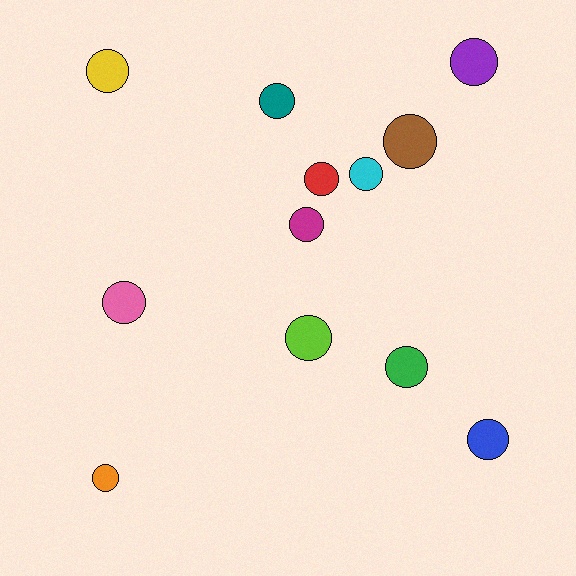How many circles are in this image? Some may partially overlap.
There are 12 circles.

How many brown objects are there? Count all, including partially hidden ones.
There is 1 brown object.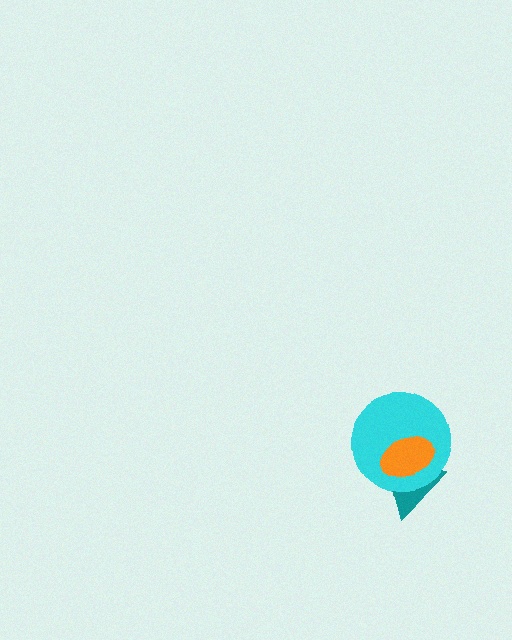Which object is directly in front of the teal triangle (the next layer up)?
The cyan circle is directly in front of the teal triangle.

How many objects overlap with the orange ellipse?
2 objects overlap with the orange ellipse.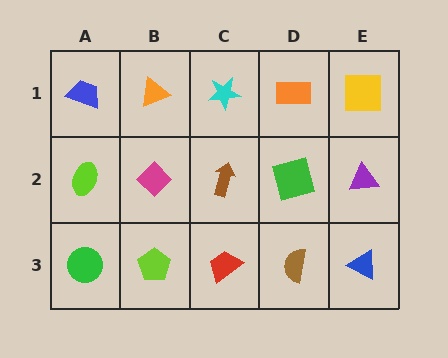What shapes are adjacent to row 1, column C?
A brown arrow (row 2, column C), an orange triangle (row 1, column B), an orange rectangle (row 1, column D).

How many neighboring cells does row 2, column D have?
4.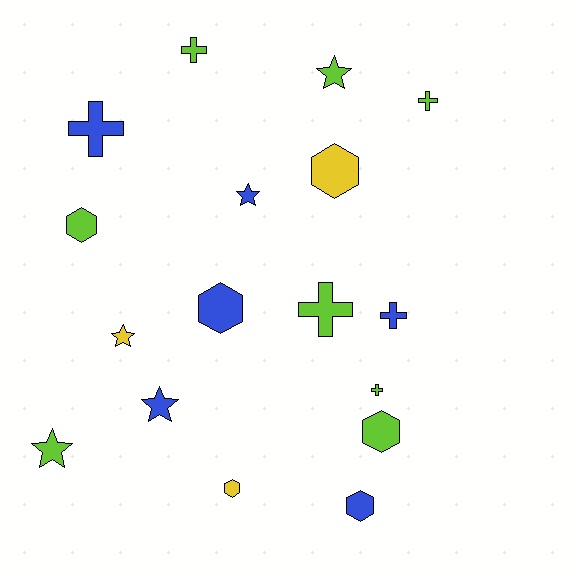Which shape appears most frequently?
Hexagon, with 6 objects.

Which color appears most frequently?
Lime, with 8 objects.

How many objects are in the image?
There are 17 objects.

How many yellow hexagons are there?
There are 2 yellow hexagons.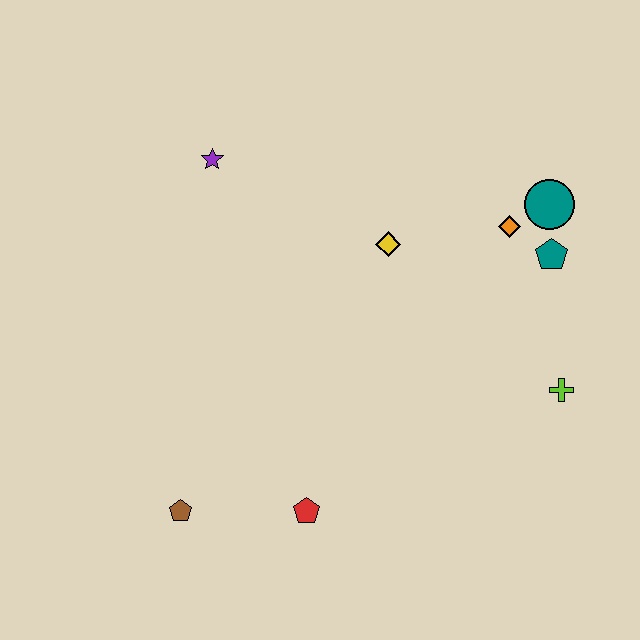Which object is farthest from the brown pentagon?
The teal circle is farthest from the brown pentagon.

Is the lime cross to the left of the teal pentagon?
No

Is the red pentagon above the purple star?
No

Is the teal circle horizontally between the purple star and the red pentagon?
No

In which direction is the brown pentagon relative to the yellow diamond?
The brown pentagon is below the yellow diamond.